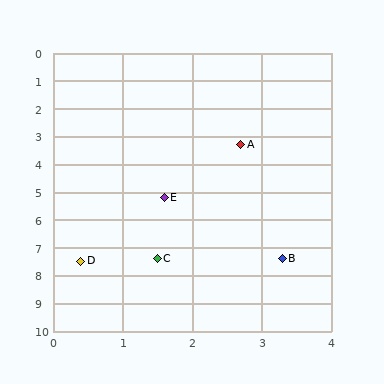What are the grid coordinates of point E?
Point E is at approximately (1.6, 5.2).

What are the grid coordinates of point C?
Point C is at approximately (1.5, 7.4).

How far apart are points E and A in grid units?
Points E and A are about 2.2 grid units apart.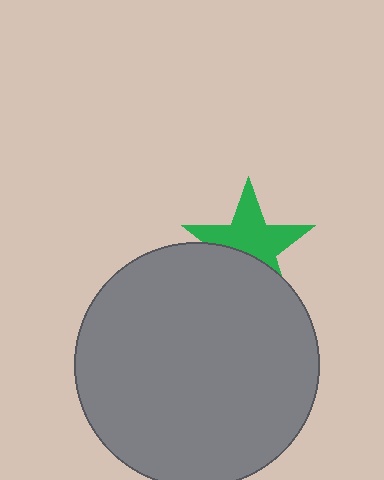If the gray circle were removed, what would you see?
You would see the complete green star.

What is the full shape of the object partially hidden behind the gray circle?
The partially hidden object is a green star.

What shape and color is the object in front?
The object in front is a gray circle.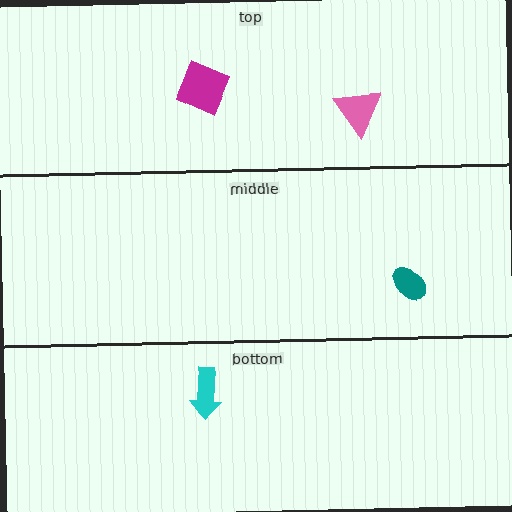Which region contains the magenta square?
The top region.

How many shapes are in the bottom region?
1.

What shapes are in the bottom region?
The cyan arrow.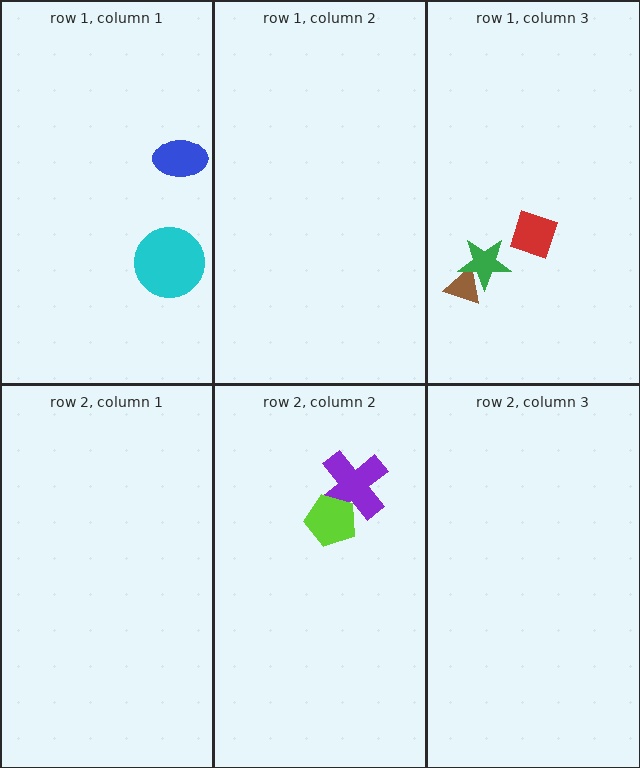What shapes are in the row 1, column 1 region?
The blue ellipse, the cyan circle.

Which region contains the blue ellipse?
The row 1, column 1 region.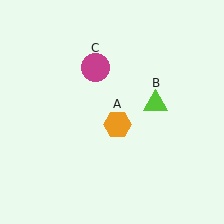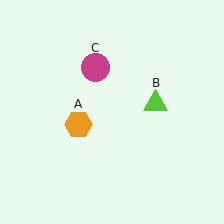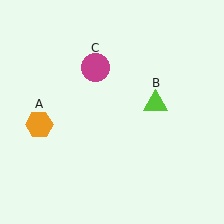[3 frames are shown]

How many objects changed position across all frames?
1 object changed position: orange hexagon (object A).